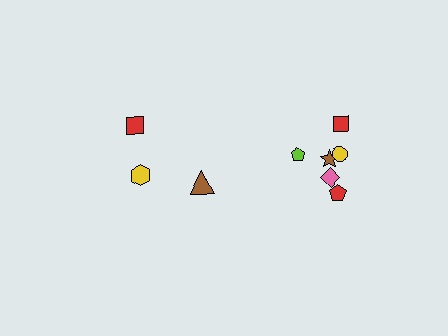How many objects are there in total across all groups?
There are 9 objects.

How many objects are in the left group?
There are 3 objects.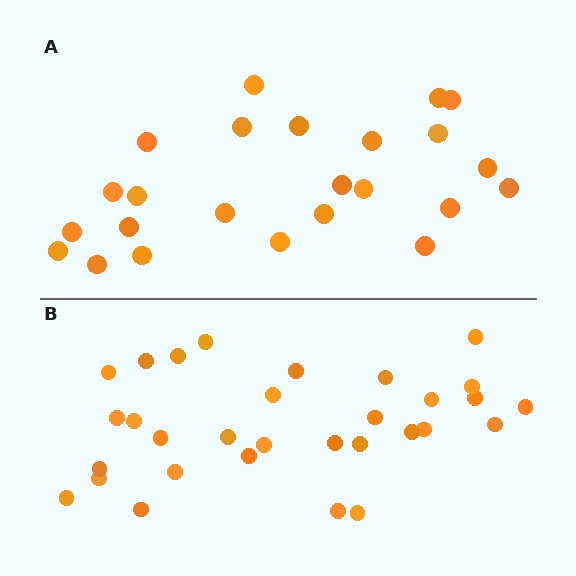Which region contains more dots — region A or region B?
Region B (the bottom region) has more dots.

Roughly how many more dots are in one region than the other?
Region B has roughly 8 or so more dots than region A.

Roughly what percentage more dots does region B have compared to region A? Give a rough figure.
About 30% more.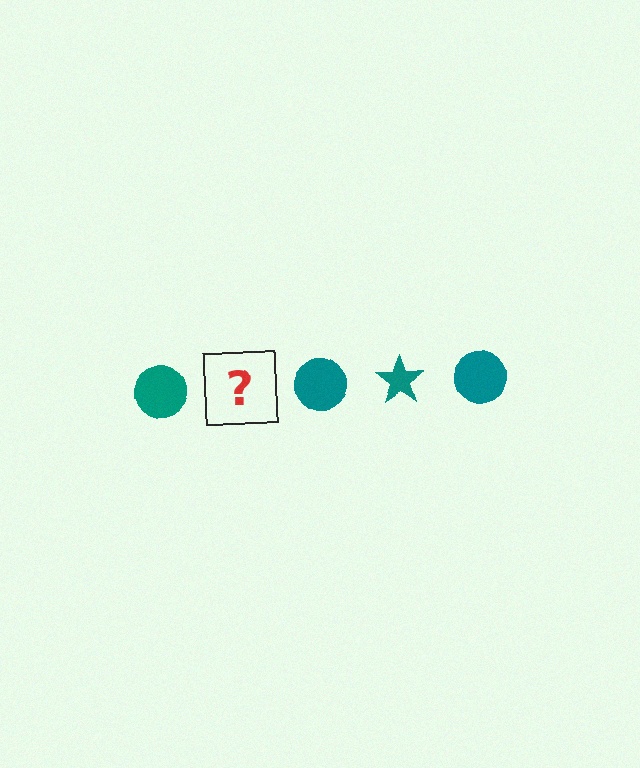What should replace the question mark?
The question mark should be replaced with a teal star.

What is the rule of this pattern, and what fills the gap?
The rule is that the pattern cycles through circle, star shapes in teal. The gap should be filled with a teal star.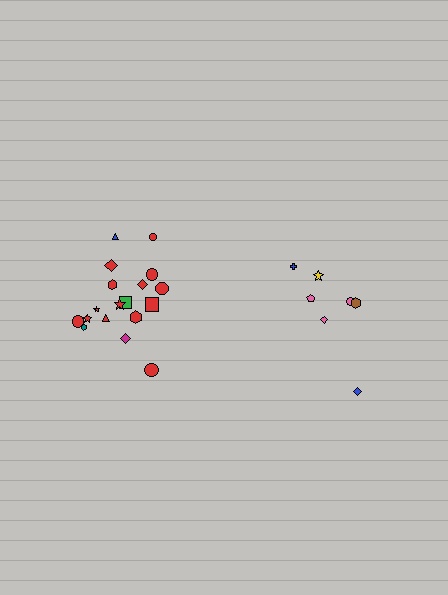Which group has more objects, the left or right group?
The left group.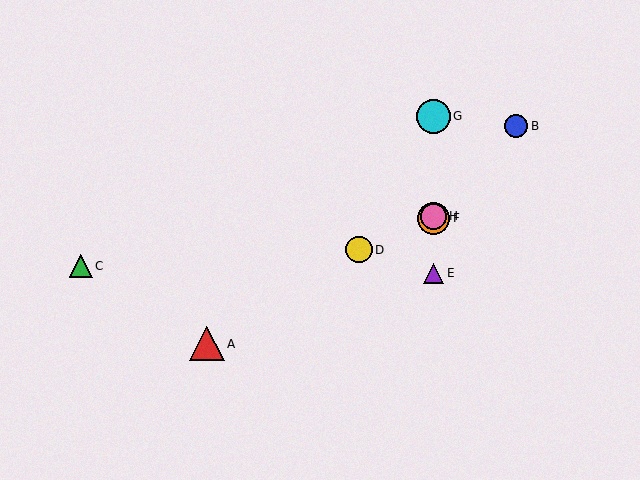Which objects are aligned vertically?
Objects E, F, G, H are aligned vertically.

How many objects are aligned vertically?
4 objects (E, F, G, H) are aligned vertically.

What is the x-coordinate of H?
Object H is at x≈433.